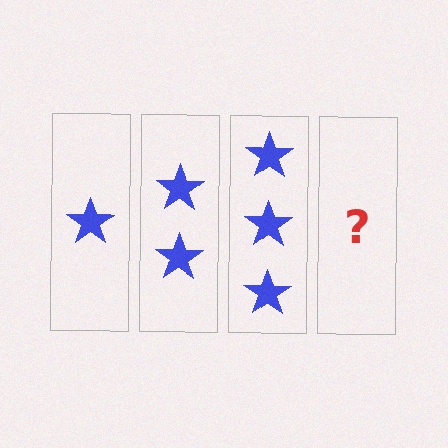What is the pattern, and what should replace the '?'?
The pattern is that each step adds one more star. The '?' should be 4 stars.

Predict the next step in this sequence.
The next step is 4 stars.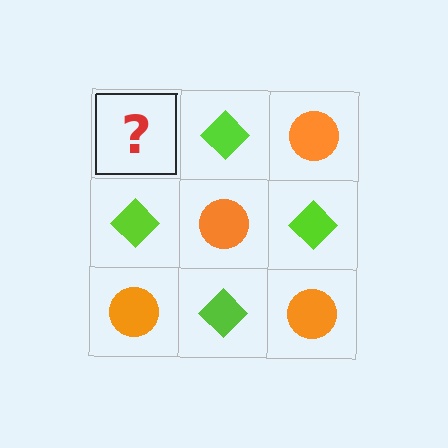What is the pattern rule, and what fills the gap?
The rule is that it alternates orange circle and lime diamond in a checkerboard pattern. The gap should be filled with an orange circle.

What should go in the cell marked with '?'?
The missing cell should contain an orange circle.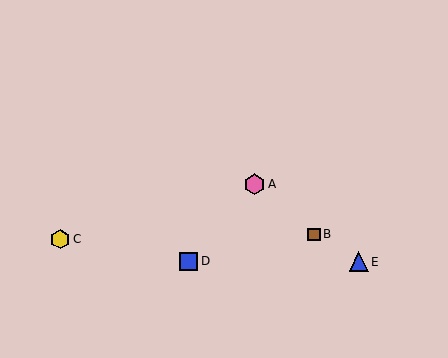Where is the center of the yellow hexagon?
The center of the yellow hexagon is at (60, 239).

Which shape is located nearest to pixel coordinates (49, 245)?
The yellow hexagon (labeled C) at (60, 239) is nearest to that location.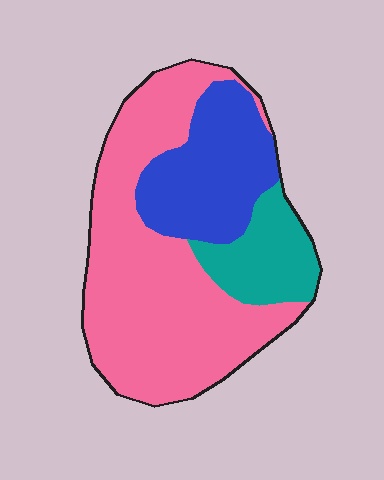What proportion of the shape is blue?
Blue takes up about one quarter (1/4) of the shape.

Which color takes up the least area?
Teal, at roughly 15%.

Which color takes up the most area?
Pink, at roughly 60%.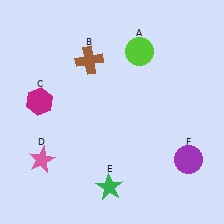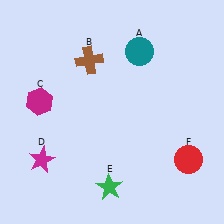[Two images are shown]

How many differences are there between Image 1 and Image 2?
There are 3 differences between the two images.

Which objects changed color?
A changed from lime to teal. D changed from pink to magenta. F changed from purple to red.